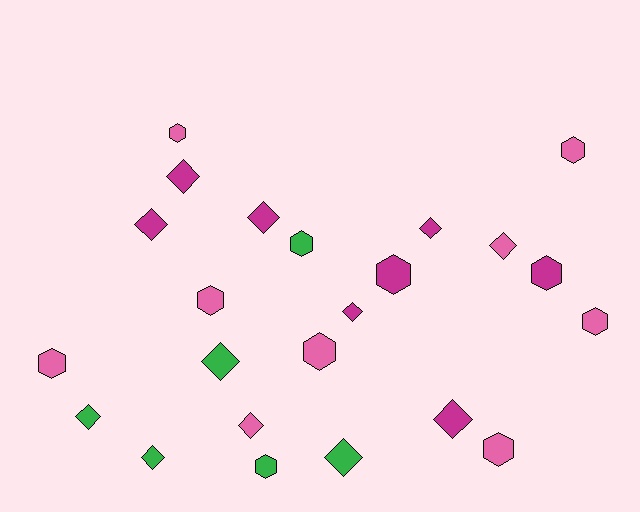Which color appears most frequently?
Pink, with 9 objects.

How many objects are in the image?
There are 23 objects.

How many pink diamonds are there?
There are 2 pink diamonds.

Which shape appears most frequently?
Diamond, with 12 objects.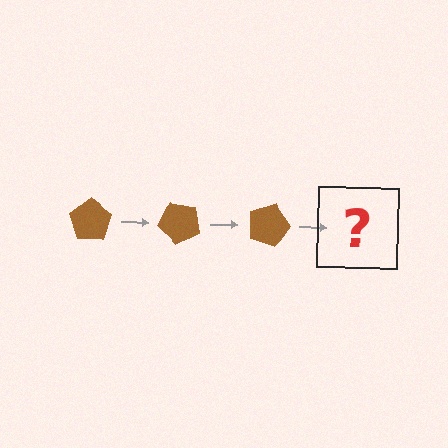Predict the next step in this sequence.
The next step is a brown pentagon rotated 135 degrees.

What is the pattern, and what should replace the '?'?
The pattern is that the pentagon rotates 45 degrees each step. The '?' should be a brown pentagon rotated 135 degrees.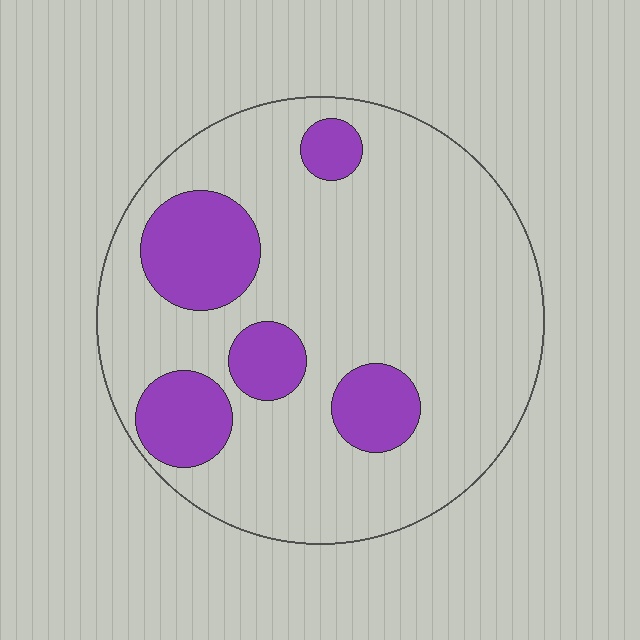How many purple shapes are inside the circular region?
5.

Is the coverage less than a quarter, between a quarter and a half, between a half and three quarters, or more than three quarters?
Less than a quarter.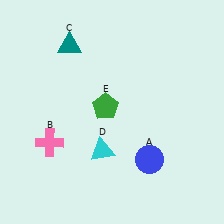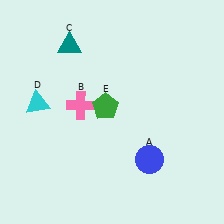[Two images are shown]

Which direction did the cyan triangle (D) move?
The cyan triangle (D) moved left.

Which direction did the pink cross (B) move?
The pink cross (B) moved up.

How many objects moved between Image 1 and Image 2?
2 objects moved between the two images.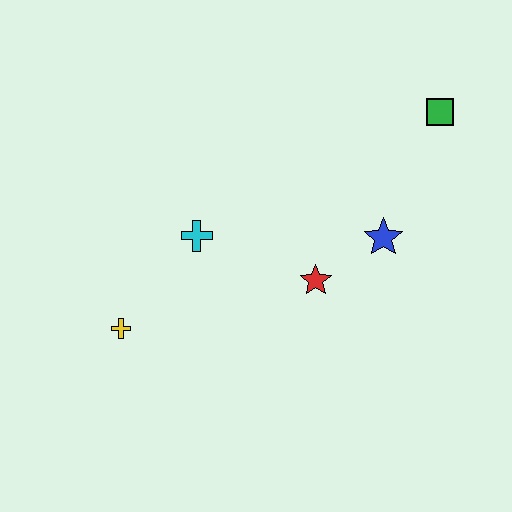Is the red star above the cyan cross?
No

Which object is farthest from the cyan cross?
The green square is farthest from the cyan cross.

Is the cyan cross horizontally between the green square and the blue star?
No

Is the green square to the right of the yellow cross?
Yes